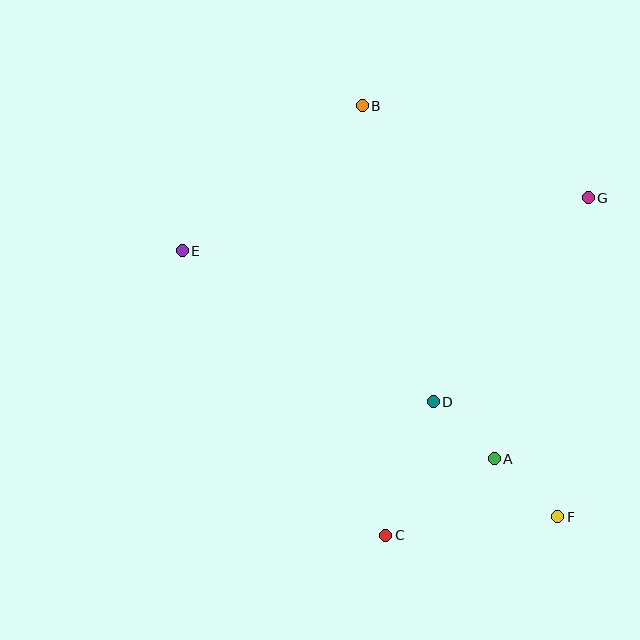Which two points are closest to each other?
Points A and D are closest to each other.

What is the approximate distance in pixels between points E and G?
The distance between E and G is approximately 410 pixels.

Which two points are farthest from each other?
Points E and F are farthest from each other.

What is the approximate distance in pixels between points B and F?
The distance between B and F is approximately 455 pixels.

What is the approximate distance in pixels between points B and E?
The distance between B and E is approximately 231 pixels.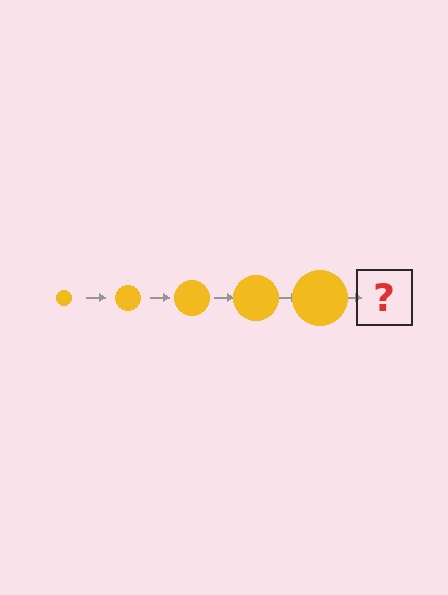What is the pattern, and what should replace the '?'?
The pattern is that the circle gets progressively larger each step. The '?' should be a yellow circle, larger than the previous one.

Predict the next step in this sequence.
The next step is a yellow circle, larger than the previous one.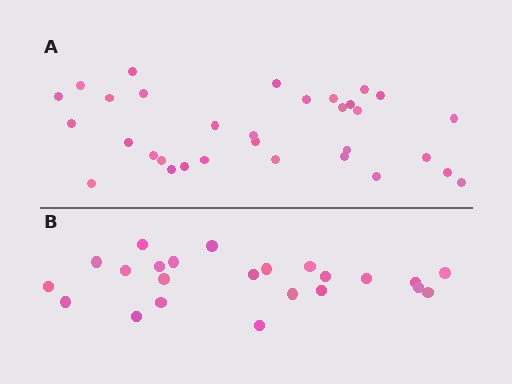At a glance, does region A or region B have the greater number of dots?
Region A (the top region) has more dots.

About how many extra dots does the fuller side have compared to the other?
Region A has roughly 8 or so more dots than region B.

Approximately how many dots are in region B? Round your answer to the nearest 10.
About 20 dots. (The exact count is 23, which rounds to 20.)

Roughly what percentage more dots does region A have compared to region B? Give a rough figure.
About 40% more.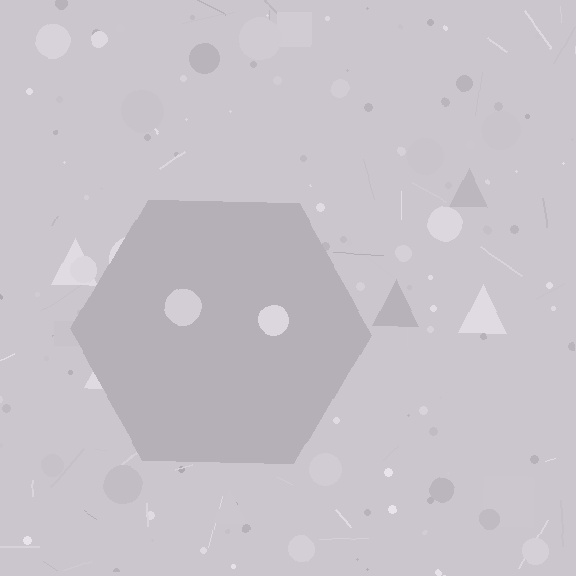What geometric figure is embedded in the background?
A hexagon is embedded in the background.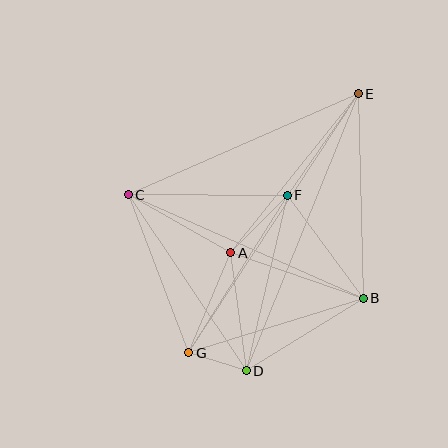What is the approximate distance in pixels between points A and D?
The distance between A and D is approximately 119 pixels.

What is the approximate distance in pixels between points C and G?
The distance between C and G is approximately 169 pixels.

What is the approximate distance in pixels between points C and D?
The distance between C and D is approximately 212 pixels.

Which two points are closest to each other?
Points D and G are closest to each other.